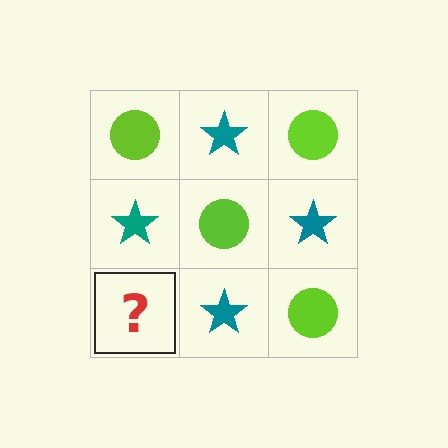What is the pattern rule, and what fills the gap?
The rule is that it alternates lime circle and teal star in a checkerboard pattern. The gap should be filled with a lime circle.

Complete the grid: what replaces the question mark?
The question mark should be replaced with a lime circle.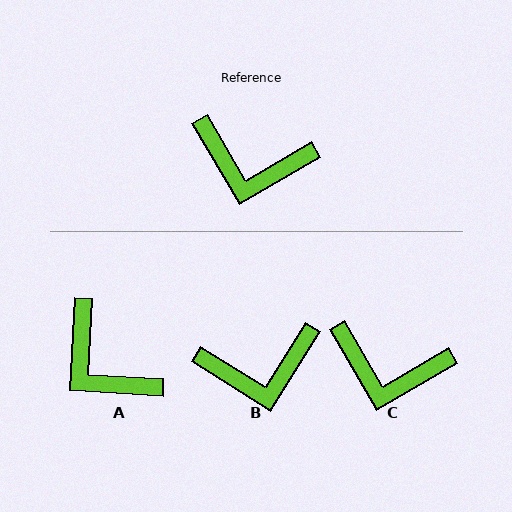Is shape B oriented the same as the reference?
No, it is off by about 28 degrees.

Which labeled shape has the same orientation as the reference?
C.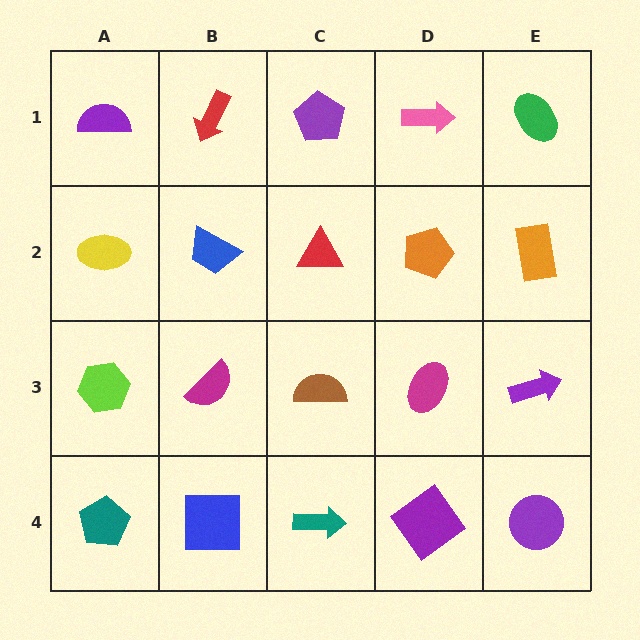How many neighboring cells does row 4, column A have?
2.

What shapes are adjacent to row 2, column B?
A red arrow (row 1, column B), a magenta semicircle (row 3, column B), a yellow ellipse (row 2, column A), a red triangle (row 2, column C).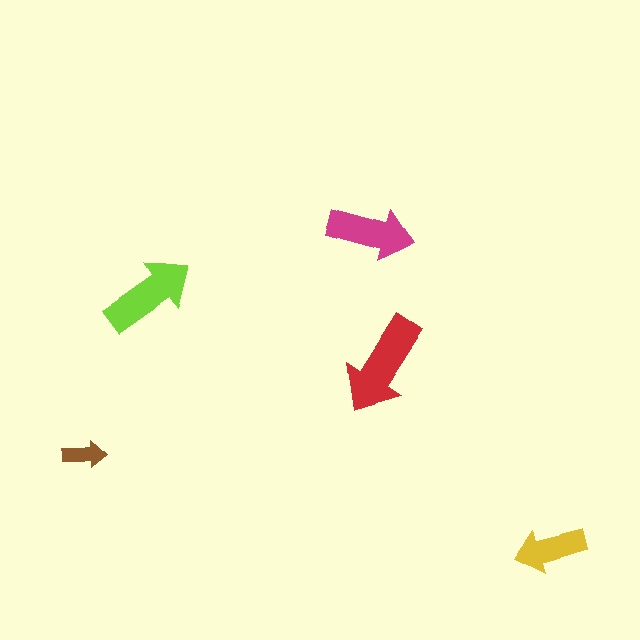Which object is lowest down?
The yellow arrow is bottommost.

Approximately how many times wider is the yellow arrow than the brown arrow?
About 1.5 times wider.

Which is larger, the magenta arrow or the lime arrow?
The lime one.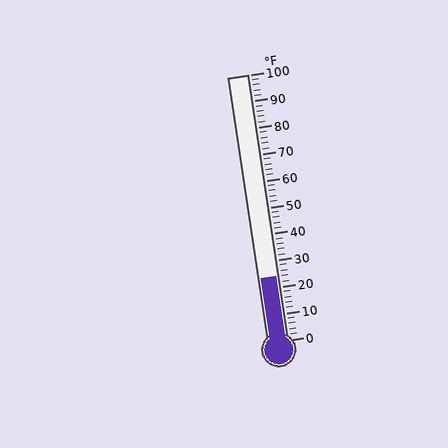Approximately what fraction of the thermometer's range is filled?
The thermometer is filled to approximately 25% of its range.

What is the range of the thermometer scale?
The thermometer scale ranges from 0°F to 100°F.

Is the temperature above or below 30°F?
The temperature is below 30°F.